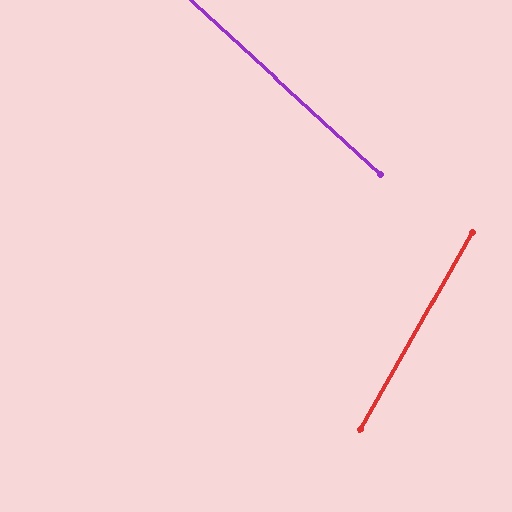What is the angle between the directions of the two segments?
Approximately 77 degrees.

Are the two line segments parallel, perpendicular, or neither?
Neither parallel nor perpendicular — they differ by about 77°.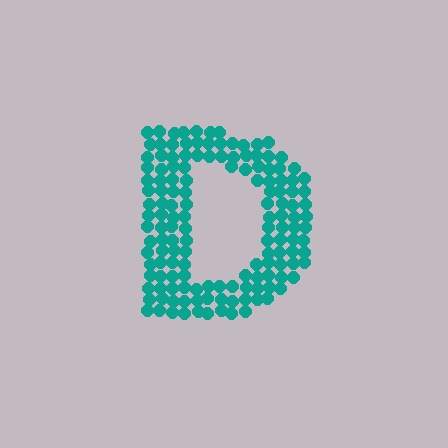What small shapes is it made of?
It is made of small circles.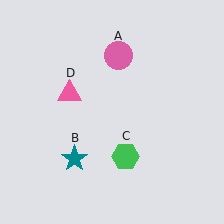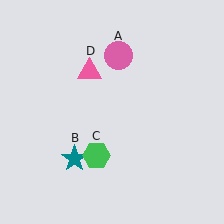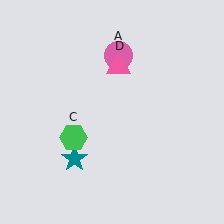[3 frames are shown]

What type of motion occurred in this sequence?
The green hexagon (object C), pink triangle (object D) rotated clockwise around the center of the scene.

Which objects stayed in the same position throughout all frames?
Pink circle (object A) and teal star (object B) remained stationary.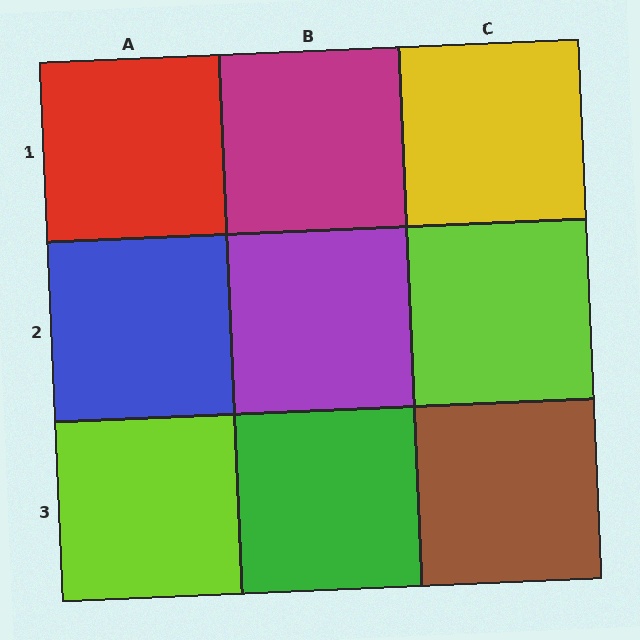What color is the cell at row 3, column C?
Brown.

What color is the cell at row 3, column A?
Lime.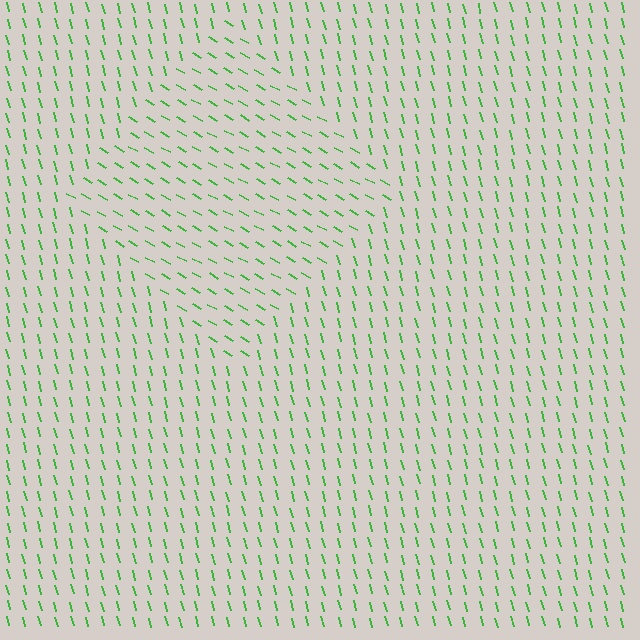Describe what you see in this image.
The image is filled with small green line segments. A diamond region in the image has lines oriented differently from the surrounding lines, creating a visible texture boundary.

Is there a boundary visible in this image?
Yes, there is a texture boundary formed by a change in line orientation.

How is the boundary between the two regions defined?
The boundary is defined purely by a change in line orientation (approximately 45 degrees difference). All lines are the same color and thickness.